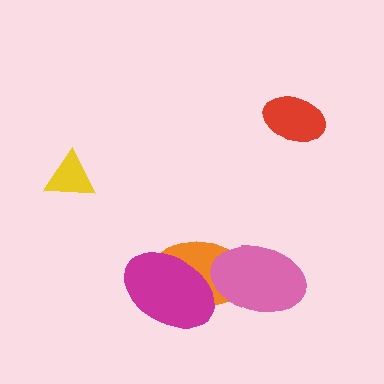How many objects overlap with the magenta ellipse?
1 object overlaps with the magenta ellipse.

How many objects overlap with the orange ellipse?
2 objects overlap with the orange ellipse.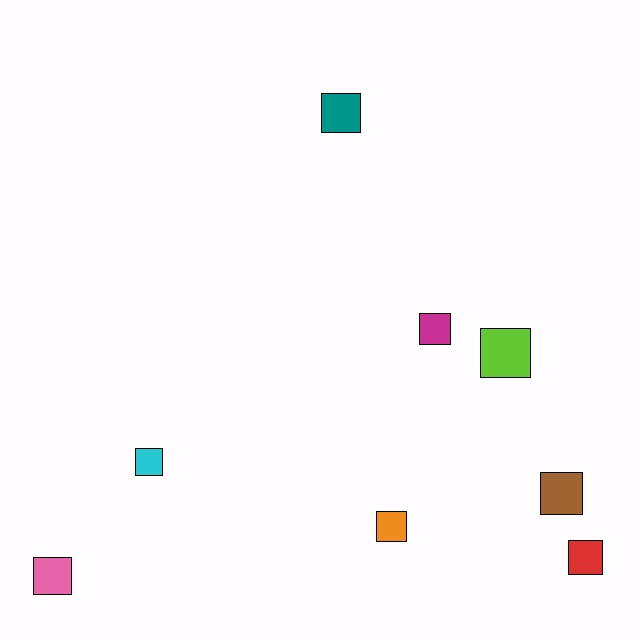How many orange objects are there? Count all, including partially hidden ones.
There is 1 orange object.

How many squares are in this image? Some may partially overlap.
There are 8 squares.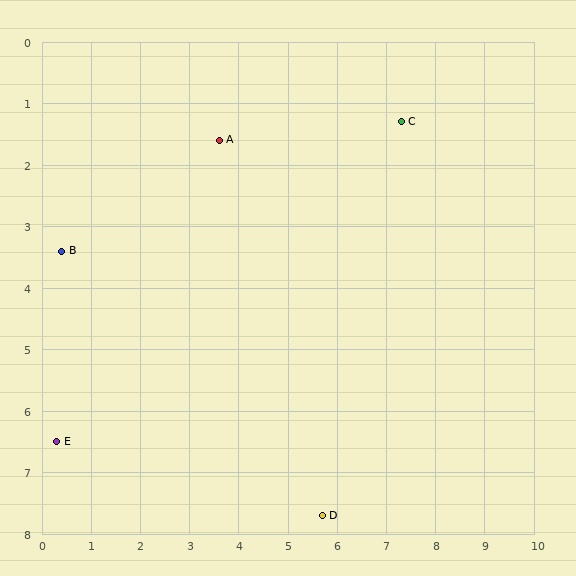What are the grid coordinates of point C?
Point C is at approximately (7.3, 1.3).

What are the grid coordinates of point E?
Point E is at approximately (0.3, 6.5).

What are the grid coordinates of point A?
Point A is at approximately (3.6, 1.6).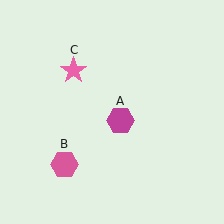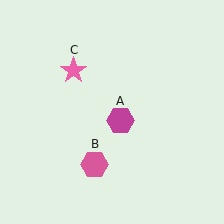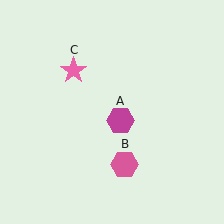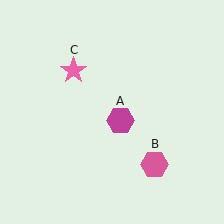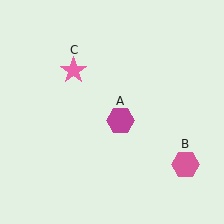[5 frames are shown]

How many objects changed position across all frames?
1 object changed position: pink hexagon (object B).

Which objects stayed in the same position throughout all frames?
Magenta hexagon (object A) and pink star (object C) remained stationary.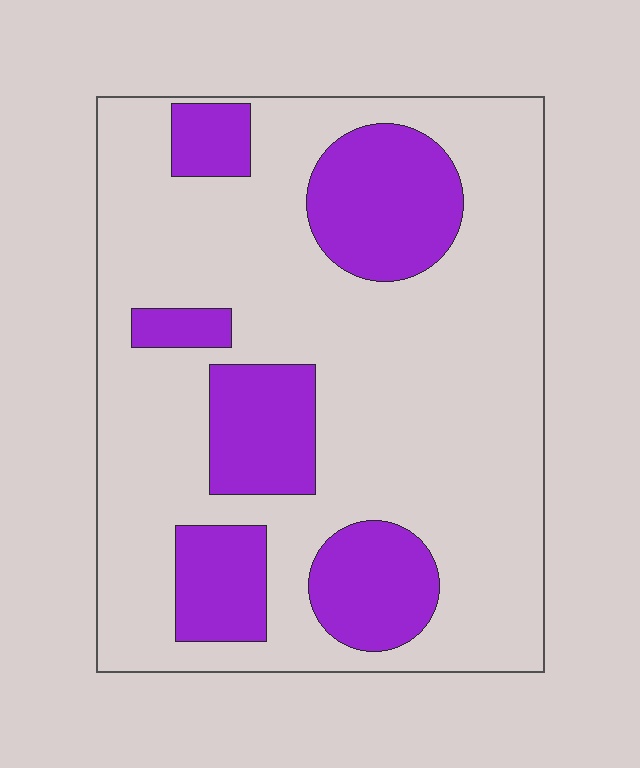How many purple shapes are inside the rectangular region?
6.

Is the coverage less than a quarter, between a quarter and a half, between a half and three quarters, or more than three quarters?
Between a quarter and a half.